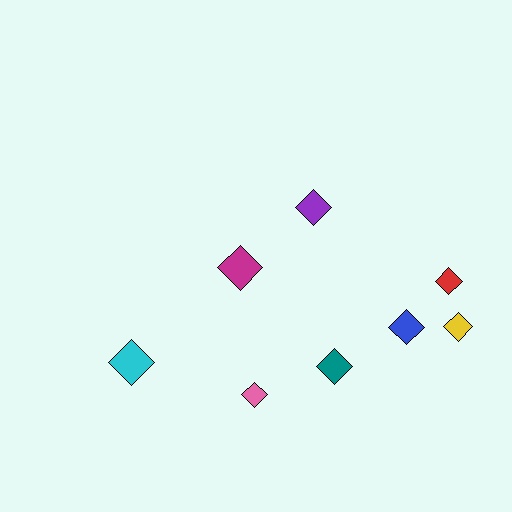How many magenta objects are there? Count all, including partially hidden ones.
There is 1 magenta object.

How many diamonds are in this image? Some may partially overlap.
There are 8 diamonds.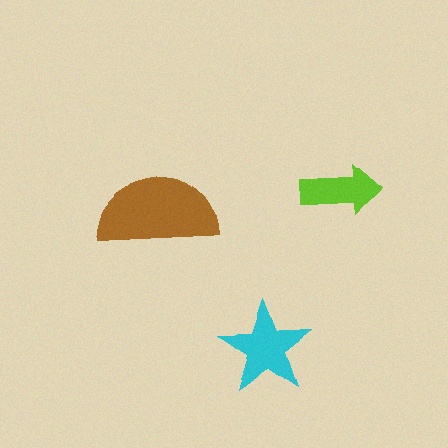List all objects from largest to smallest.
The brown semicircle, the cyan star, the lime arrow.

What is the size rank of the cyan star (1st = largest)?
2nd.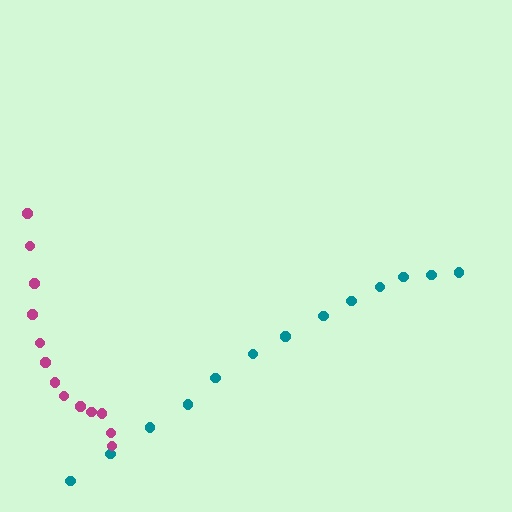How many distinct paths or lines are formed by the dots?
There are 2 distinct paths.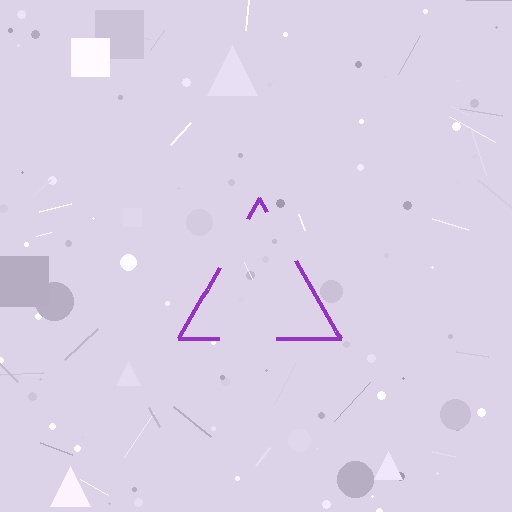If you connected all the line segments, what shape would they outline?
They would outline a triangle.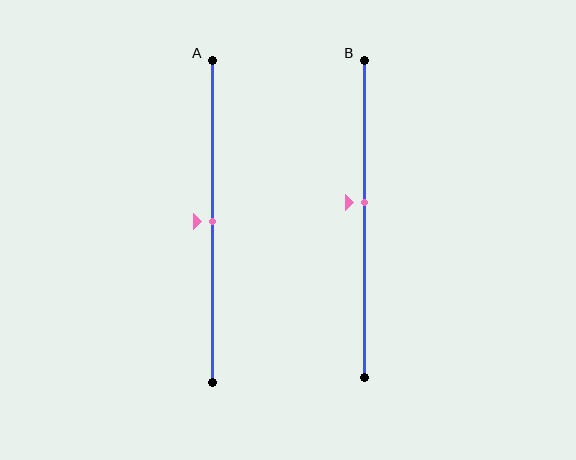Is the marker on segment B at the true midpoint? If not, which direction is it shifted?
No, the marker on segment B is shifted upward by about 5% of the segment length.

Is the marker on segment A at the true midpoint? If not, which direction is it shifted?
Yes, the marker on segment A is at the true midpoint.